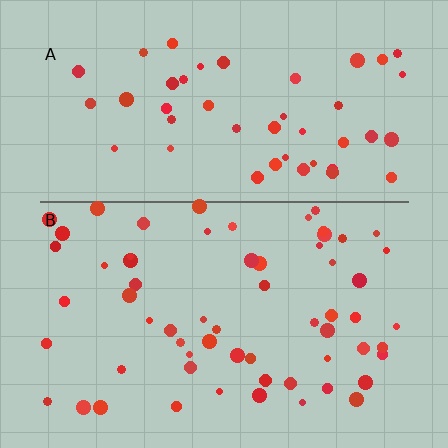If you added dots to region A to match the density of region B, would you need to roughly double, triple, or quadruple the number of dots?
Approximately double.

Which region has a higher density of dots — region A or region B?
B (the bottom).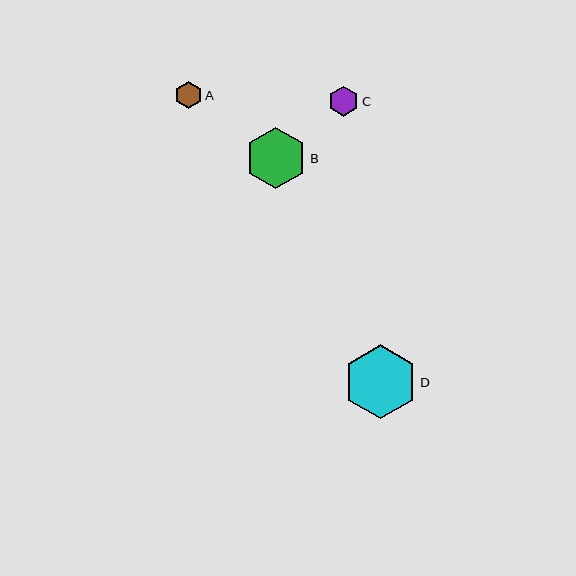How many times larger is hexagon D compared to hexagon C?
Hexagon D is approximately 2.4 times the size of hexagon C.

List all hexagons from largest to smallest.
From largest to smallest: D, B, C, A.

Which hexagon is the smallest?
Hexagon A is the smallest with a size of approximately 27 pixels.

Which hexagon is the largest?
Hexagon D is the largest with a size of approximately 74 pixels.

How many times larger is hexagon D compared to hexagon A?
Hexagon D is approximately 2.7 times the size of hexagon A.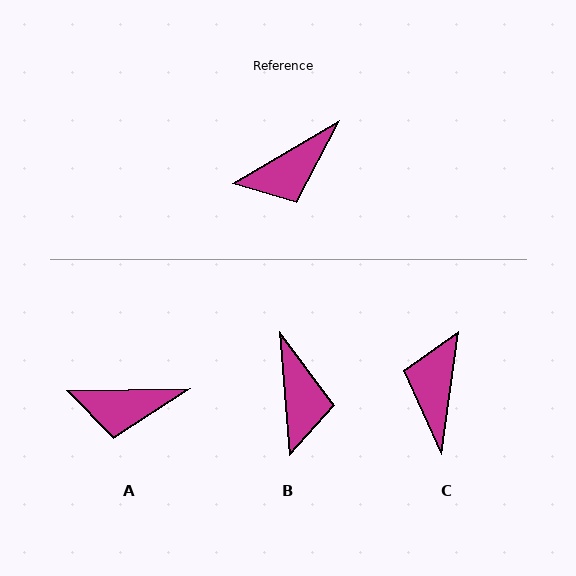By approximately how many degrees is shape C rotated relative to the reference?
Approximately 128 degrees clockwise.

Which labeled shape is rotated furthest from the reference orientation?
C, about 128 degrees away.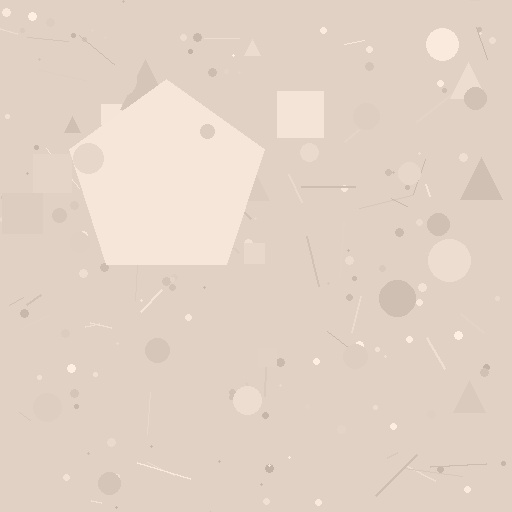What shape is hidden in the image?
A pentagon is hidden in the image.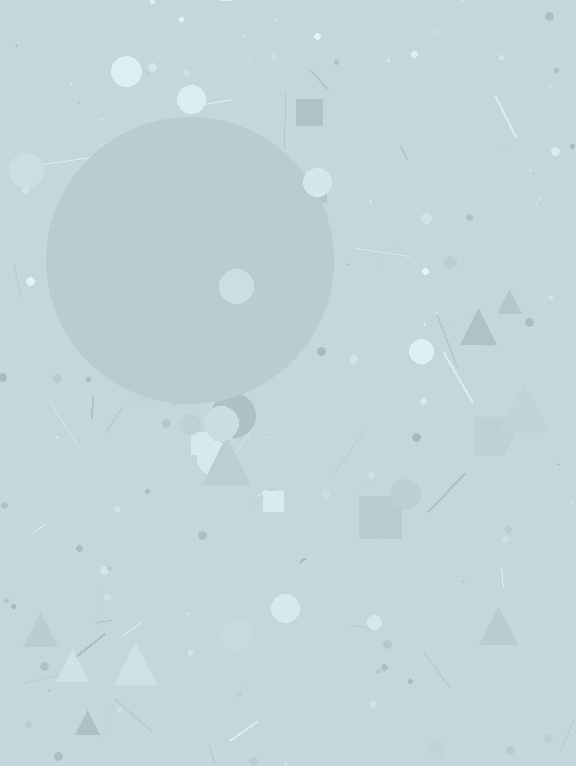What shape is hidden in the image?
A circle is hidden in the image.